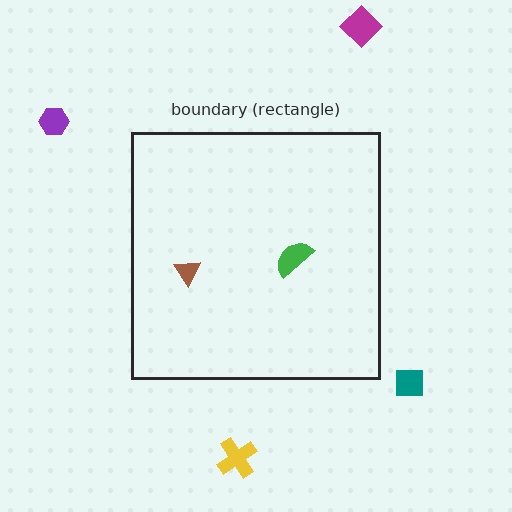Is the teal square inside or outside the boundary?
Outside.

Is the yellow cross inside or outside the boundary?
Outside.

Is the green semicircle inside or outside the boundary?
Inside.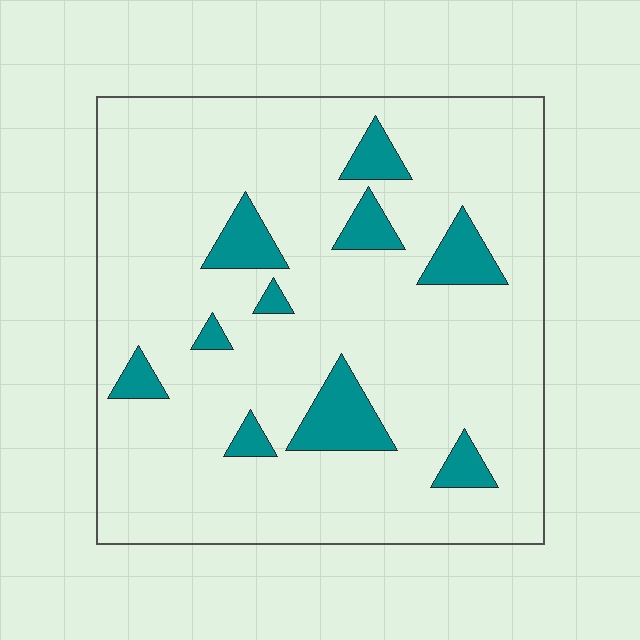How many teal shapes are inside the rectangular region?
10.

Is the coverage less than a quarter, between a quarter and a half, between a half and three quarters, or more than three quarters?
Less than a quarter.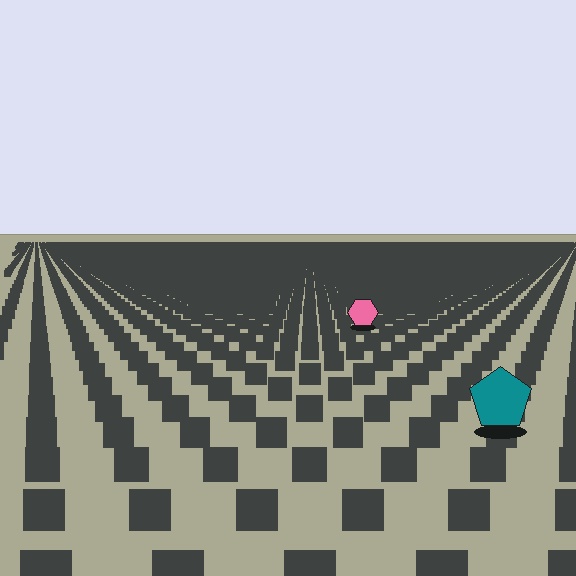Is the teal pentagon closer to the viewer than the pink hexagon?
Yes. The teal pentagon is closer — you can tell from the texture gradient: the ground texture is coarser near it.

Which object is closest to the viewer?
The teal pentagon is closest. The texture marks near it are larger and more spread out.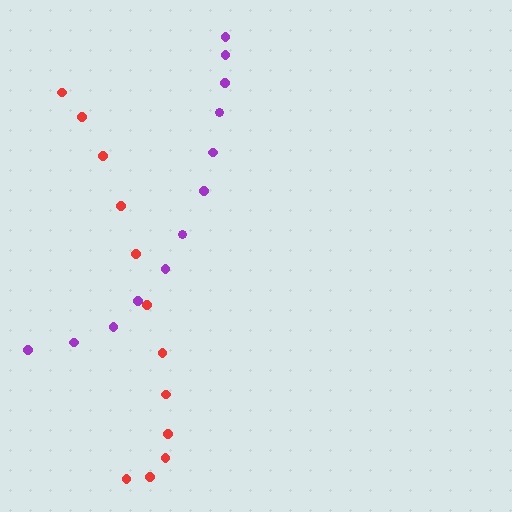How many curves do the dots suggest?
There are 2 distinct paths.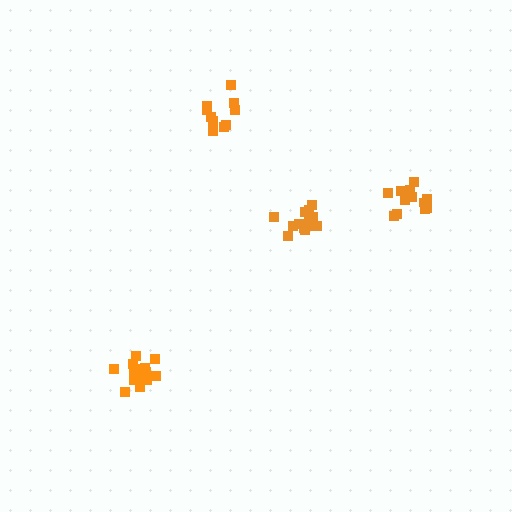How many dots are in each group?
Group 1: 15 dots, Group 2: 15 dots, Group 3: 12 dots, Group 4: 10 dots (52 total).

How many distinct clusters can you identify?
There are 4 distinct clusters.